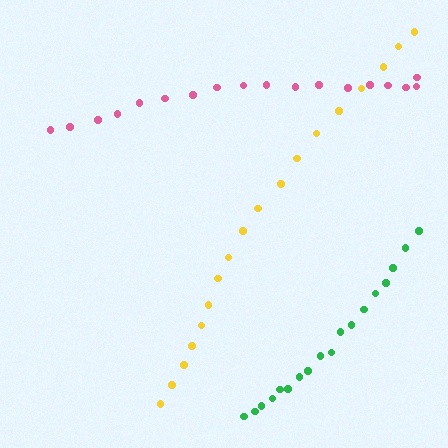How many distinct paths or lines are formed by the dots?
There are 3 distinct paths.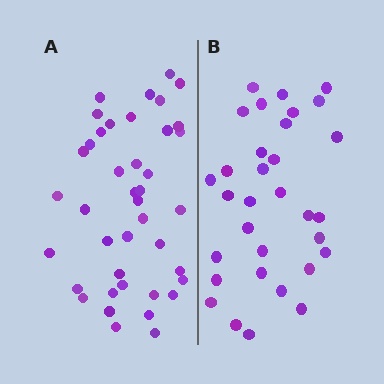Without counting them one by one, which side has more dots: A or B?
Region A (the left region) has more dots.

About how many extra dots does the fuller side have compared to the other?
Region A has roughly 8 or so more dots than region B.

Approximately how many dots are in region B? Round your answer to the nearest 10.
About 30 dots. (The exact count is 32, which rounds to 30.)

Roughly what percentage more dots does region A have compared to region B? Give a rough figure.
About 30% more.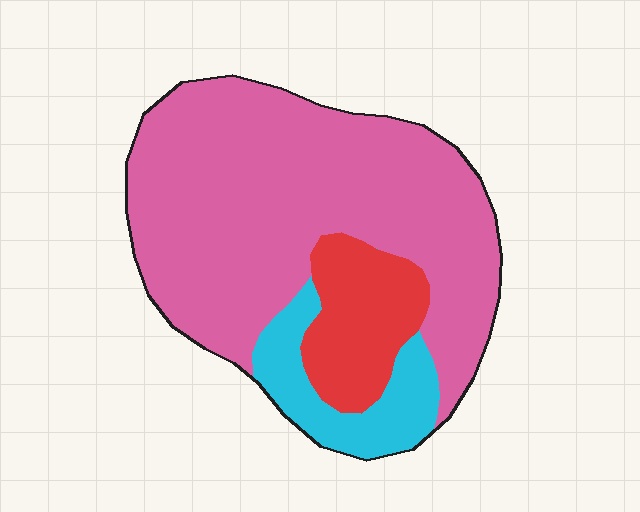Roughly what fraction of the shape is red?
Red takes up less than a quarter of the shape.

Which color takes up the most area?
Pink, at roughly 70%.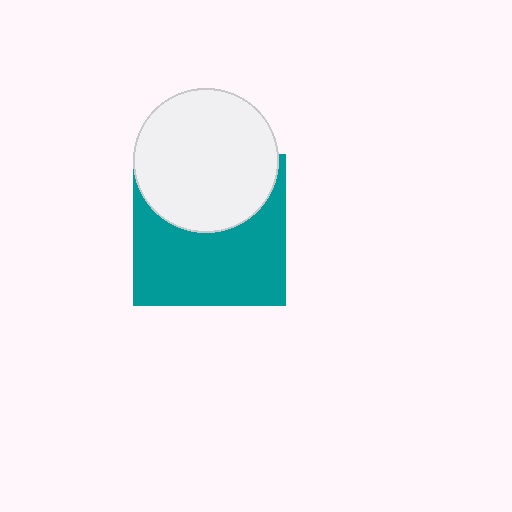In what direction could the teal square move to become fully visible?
The teal square could move down. That would shift it out from behind the white circle entirely.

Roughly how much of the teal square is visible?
About half of it is visible (roughly 60%).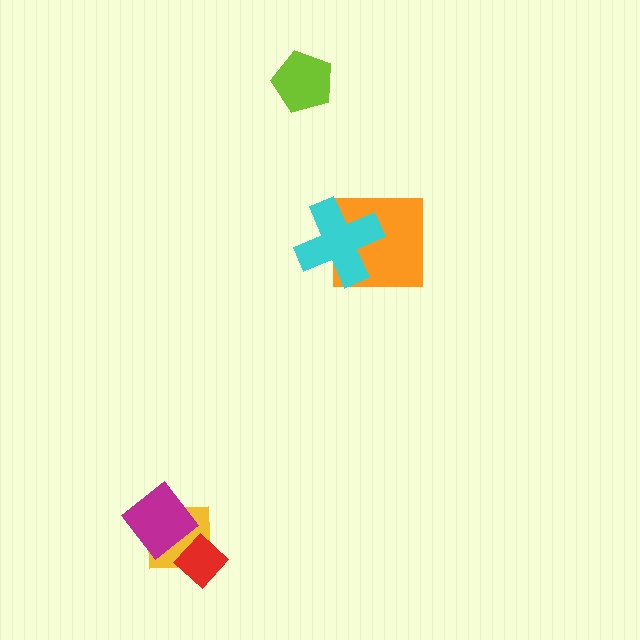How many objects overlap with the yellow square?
2 objects overlap with the yellow square.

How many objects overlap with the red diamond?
1 object overlaps with the red diamond.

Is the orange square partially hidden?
Yes, it is partially covered by another shape.